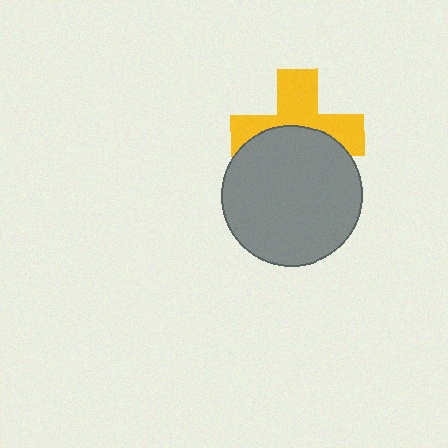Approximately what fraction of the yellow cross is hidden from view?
Roughly 49% of the yellow cross is hidden behind the gray circle.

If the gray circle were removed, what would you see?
You would see the complete yellow cross.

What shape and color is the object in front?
The object in front is a gray circle.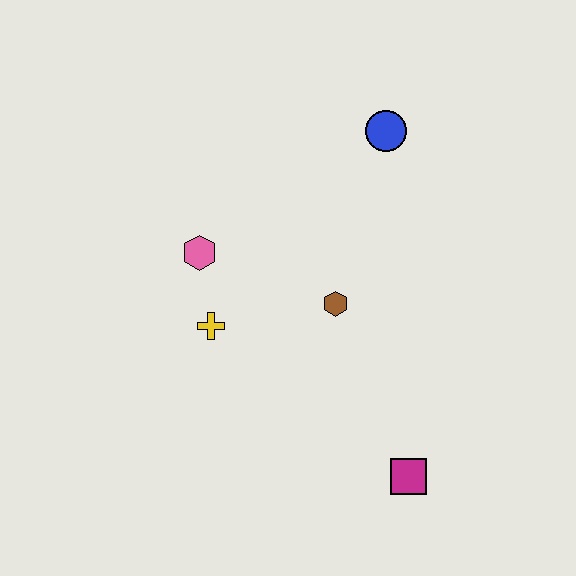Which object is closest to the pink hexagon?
The yellow cross is closest to the pink hexagon.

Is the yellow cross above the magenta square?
Yes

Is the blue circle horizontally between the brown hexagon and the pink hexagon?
No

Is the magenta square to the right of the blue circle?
Yes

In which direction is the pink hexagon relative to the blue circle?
The pink hexagon is to the left of the blue circle.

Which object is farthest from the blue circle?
The magenta square is farthest from the blue circle.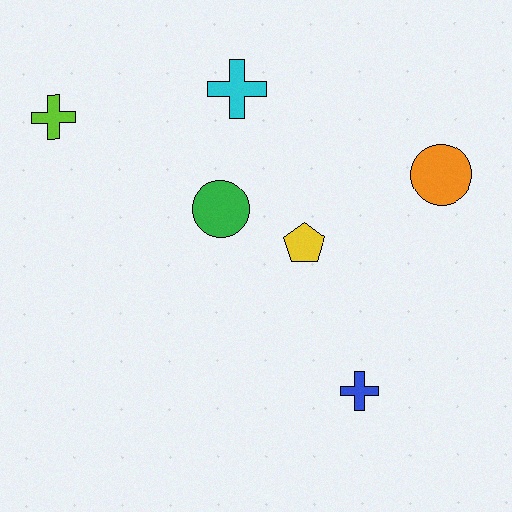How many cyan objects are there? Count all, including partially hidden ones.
There is 1 cyan object.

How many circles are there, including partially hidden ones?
There are 2 circles.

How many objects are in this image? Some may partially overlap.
There are 6 objects.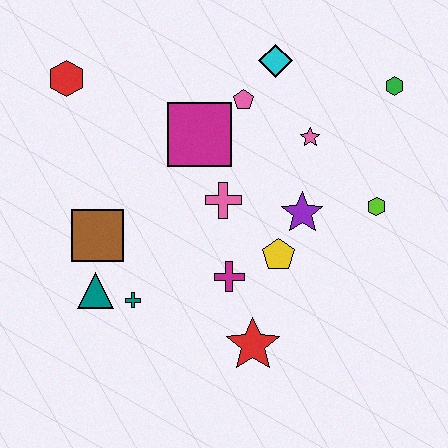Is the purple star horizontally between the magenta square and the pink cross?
No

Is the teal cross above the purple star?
No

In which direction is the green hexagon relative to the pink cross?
The green hexagon is to the right of the pink cross.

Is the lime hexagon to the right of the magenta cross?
Yes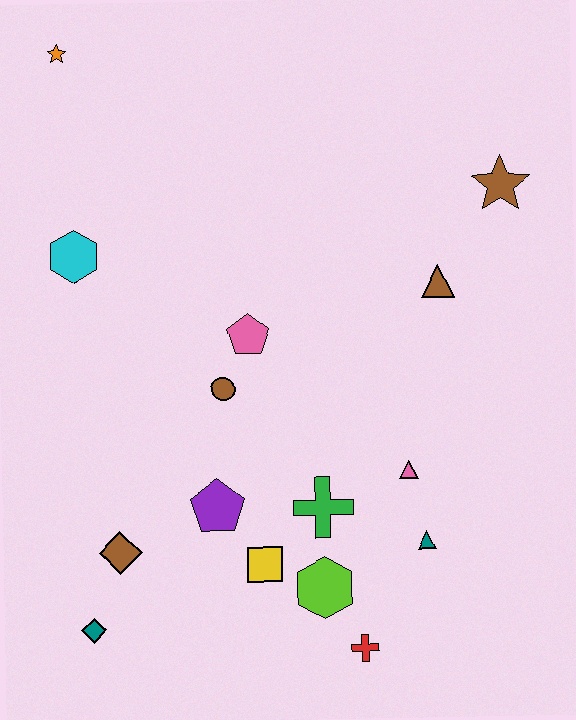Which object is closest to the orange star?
The cyan hexagon is closest to the orange star.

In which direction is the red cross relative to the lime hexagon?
The red cross is below the lime hexagon.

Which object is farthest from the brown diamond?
The brown star is farthest from the brown diamond.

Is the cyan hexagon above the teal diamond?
Yes